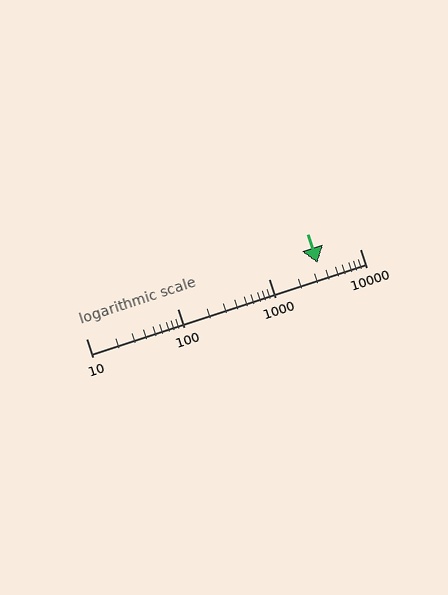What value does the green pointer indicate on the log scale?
The pointer indicates approximately 3400.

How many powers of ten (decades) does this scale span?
The scale spans 3 decades, from 10 to 10000.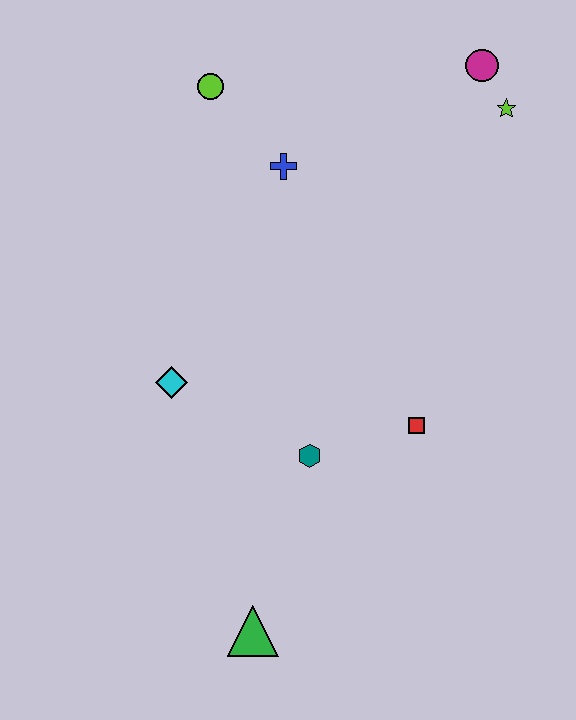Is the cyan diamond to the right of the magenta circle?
No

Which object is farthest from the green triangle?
The magenta circle is farthest from the green triangle.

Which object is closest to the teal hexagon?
The red square is closest to the teal hexagon.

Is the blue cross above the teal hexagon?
Yes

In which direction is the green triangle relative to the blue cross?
The green triangle is below the blue cross.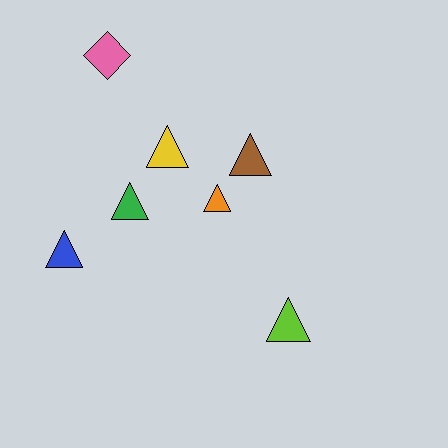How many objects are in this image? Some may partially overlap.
There are 7 objects.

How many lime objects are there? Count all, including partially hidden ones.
There is 1 lime object.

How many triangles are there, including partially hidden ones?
There are 6 triangles.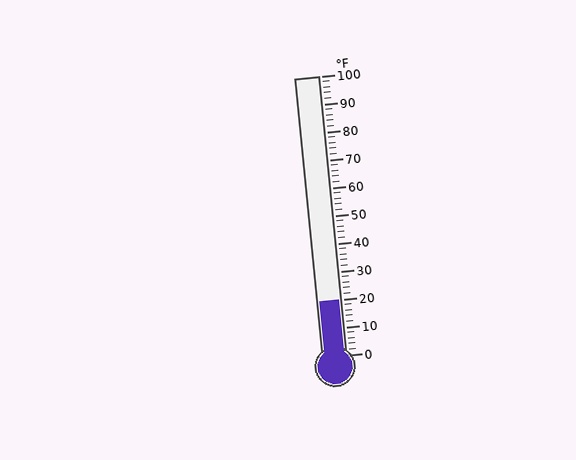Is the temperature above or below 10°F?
The temperature is above 10°F.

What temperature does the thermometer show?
The thermometer shows approximately 20°F.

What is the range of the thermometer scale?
The thermometer scale ranges from 0°F to 100°F.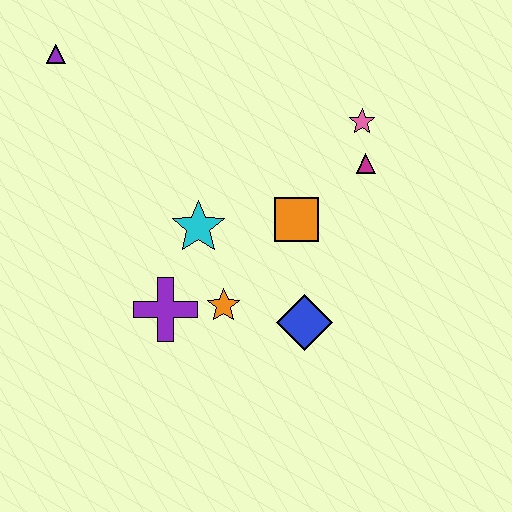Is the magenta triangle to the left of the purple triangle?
No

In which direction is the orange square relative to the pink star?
The orange square is below the pink star.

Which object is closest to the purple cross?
The orange star is closest to the purple cross.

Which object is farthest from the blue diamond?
The purple triangle is farthest from the blue diamond.